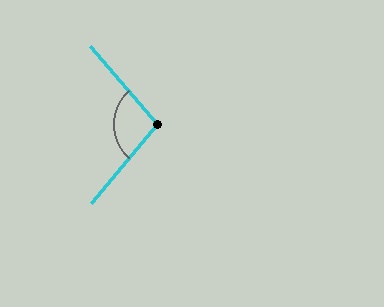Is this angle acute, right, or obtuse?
It is obtuse.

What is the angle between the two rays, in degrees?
Approximately 99 degrees.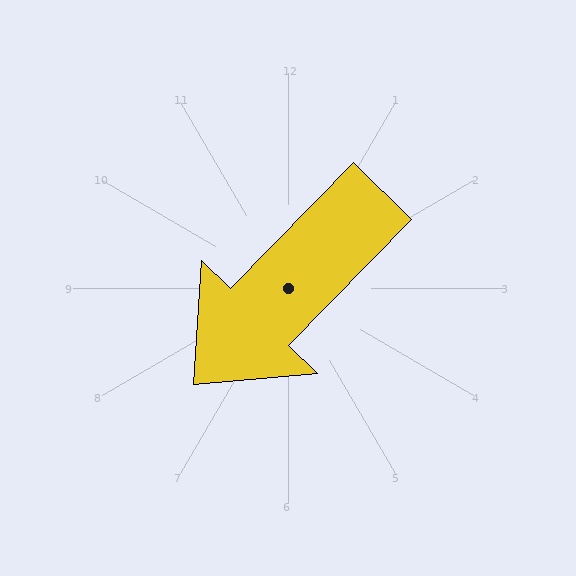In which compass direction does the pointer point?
Southwest.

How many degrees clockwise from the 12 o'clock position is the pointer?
Approximately 224 degrees.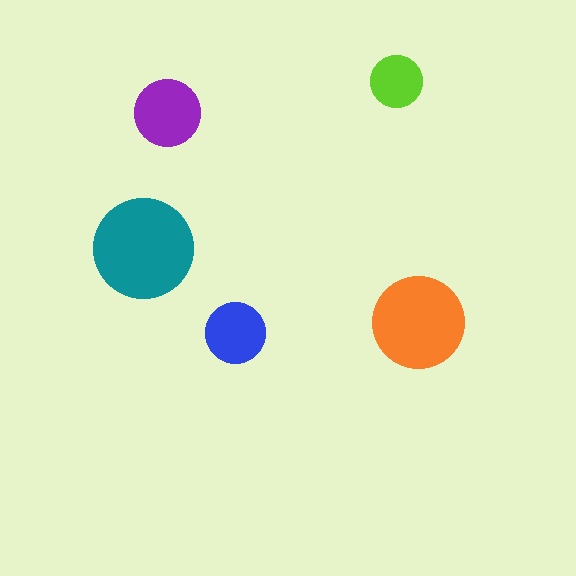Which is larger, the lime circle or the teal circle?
The teal one.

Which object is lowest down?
The blue circle is bottommost.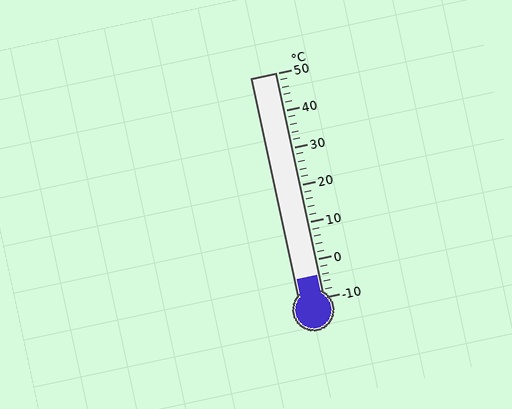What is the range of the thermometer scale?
The thermometer scale ranges from -10°C to 50°C.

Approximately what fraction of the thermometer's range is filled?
The thermometer is filled to approximately 10% of its range.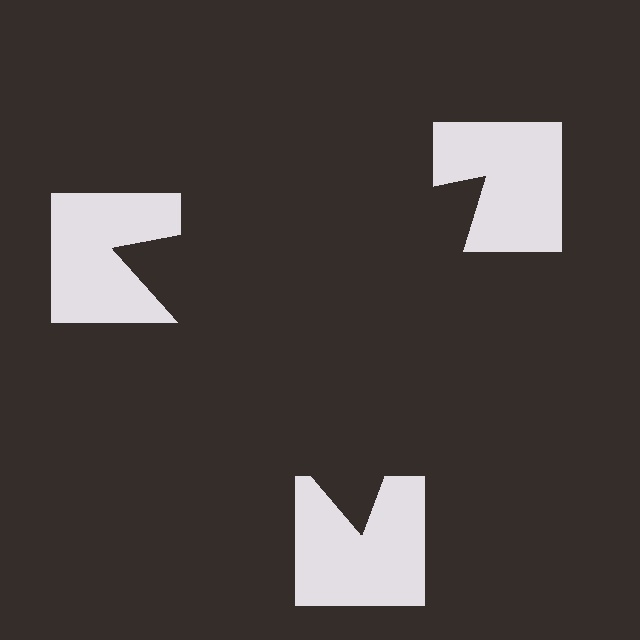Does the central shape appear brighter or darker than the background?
It typically appears slightly darker than the background, even though no actual brightness change is drawn.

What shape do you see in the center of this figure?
An illusory triangle — its edges are inferred from the aligned wedge cuts in the notched squares, not physically drawn.